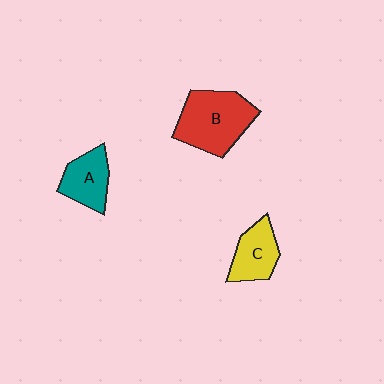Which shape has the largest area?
Shape B (red).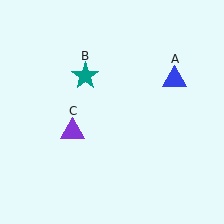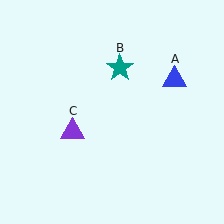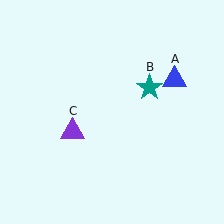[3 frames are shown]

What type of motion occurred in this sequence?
The teal star (object B) rotated clockwise around the center of the scene.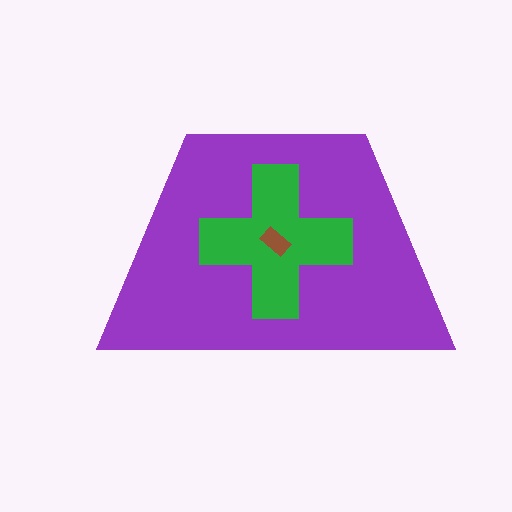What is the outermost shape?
The purple trapezoid.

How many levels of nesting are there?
3.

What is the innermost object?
The brown rectangle.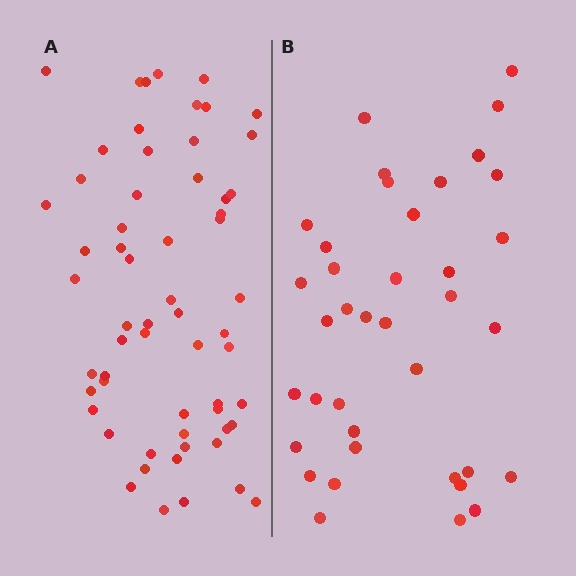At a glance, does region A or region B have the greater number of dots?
Region A (the left region) has more dots.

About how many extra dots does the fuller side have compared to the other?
Region A has approximately 20 more dots than region B.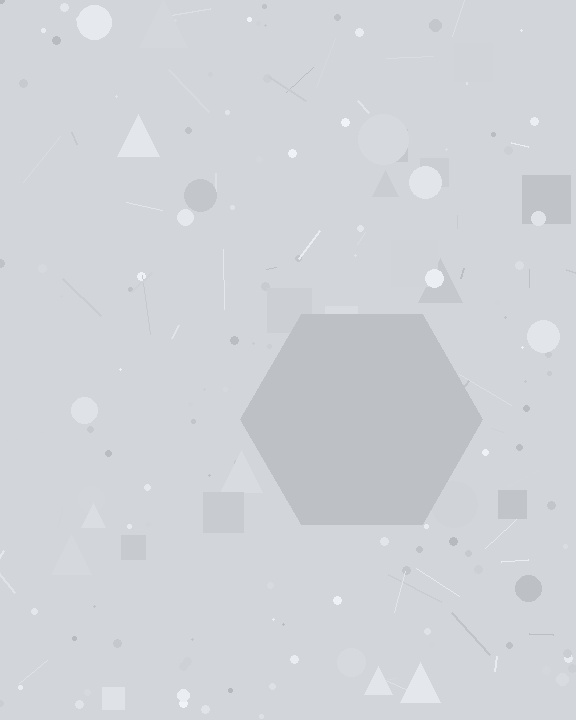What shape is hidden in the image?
A hexagon is hidden in the image.